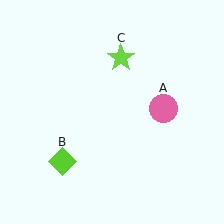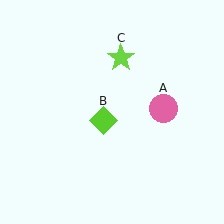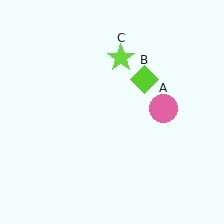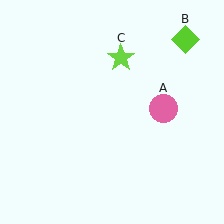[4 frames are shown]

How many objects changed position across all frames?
1 object changed position: lime diamond (object B).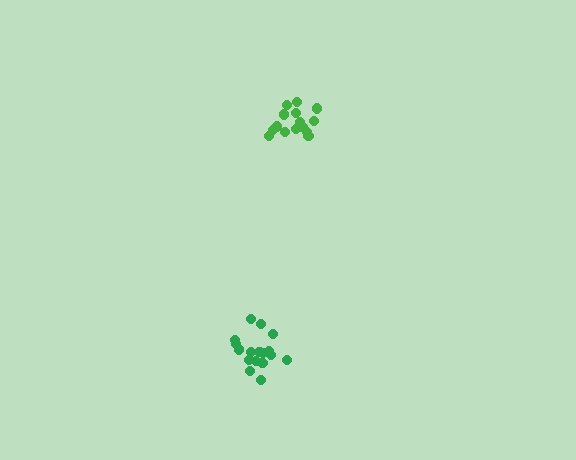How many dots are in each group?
Group 1: 17 dots, Group 2: 16 dots (33 total).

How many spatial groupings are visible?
There are 2 spatial groupings.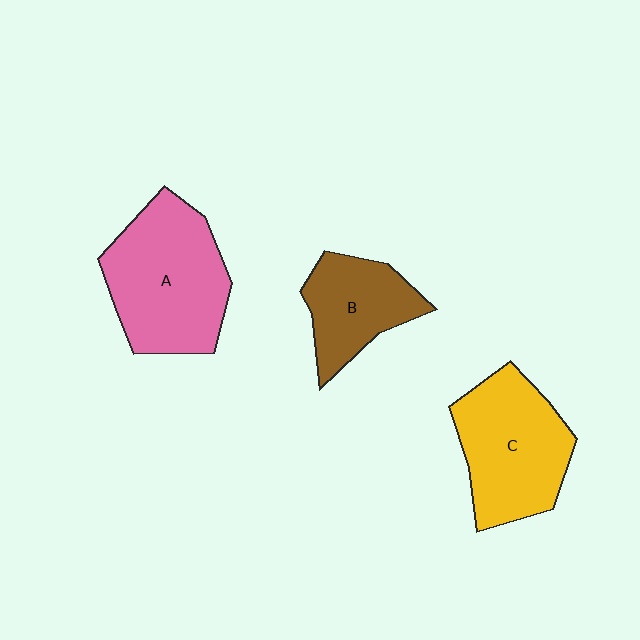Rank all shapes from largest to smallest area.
From largest to smallest: A (pink), C (yellow), B (brown).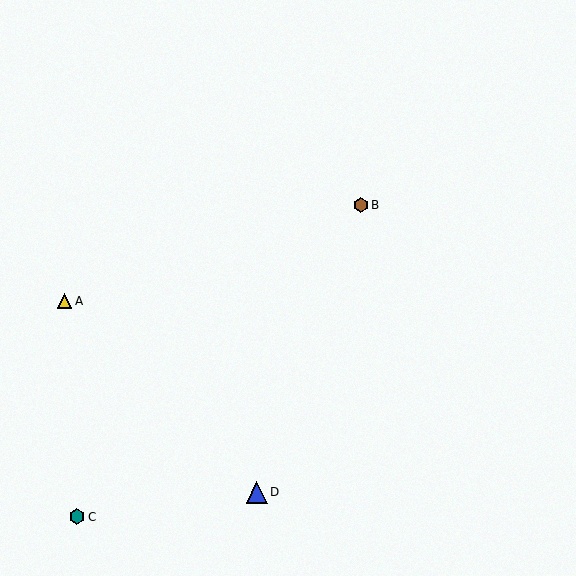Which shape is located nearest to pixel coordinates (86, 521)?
The teal hexagon (labeled C) at (77, 517) is nearest to that location.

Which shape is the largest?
The blue triangle (labeled D) is the largest.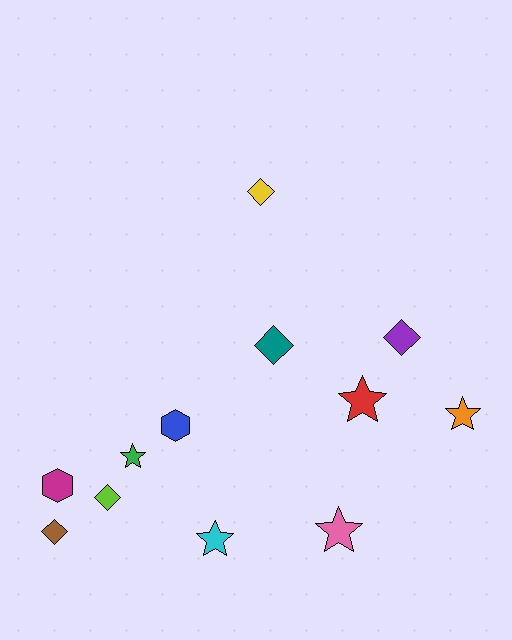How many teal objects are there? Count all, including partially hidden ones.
There is 1 teal object.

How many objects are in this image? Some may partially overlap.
There are 12 objects.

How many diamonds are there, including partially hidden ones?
There are 5 diamonds.